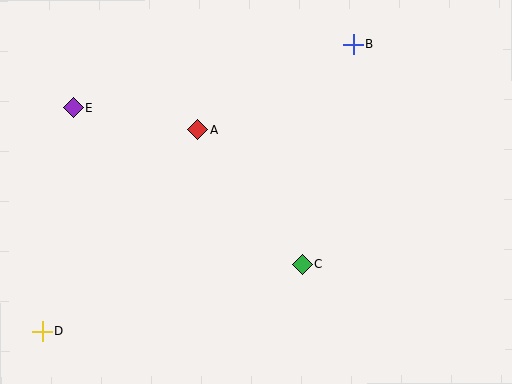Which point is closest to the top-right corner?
Point B is closest to the top-right corner.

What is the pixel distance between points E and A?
The distance between E and A is 126 pixels.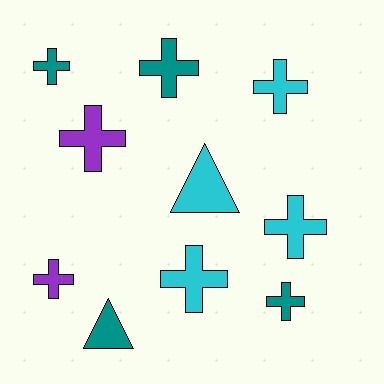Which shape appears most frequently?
Cross, with 8 objects.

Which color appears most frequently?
Cyan, with 4 objects.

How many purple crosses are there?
There are 2 purple crosses.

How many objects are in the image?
There are 10 objects.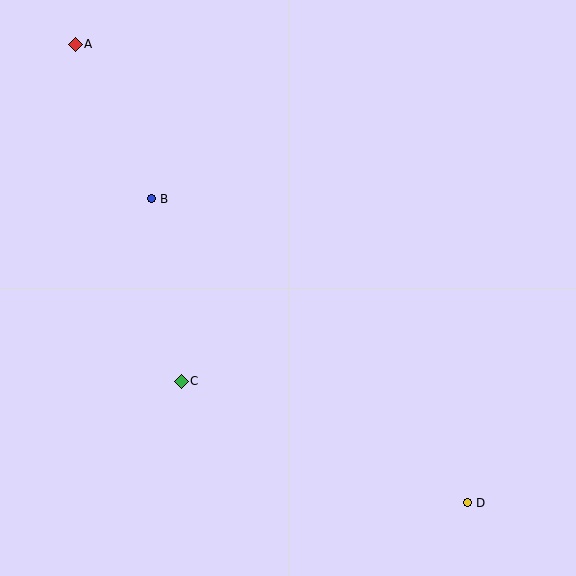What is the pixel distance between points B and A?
The distance between B and A is 172 pixels.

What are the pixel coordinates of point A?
Point A is at (75, 44).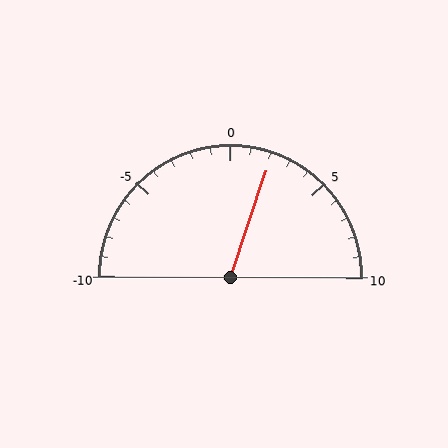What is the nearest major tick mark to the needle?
The nearest major tick mark is 0.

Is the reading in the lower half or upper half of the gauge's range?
The reading is in the upper half of the range (-10 to 10).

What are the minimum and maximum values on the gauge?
The gauge ranges from -10 to 10.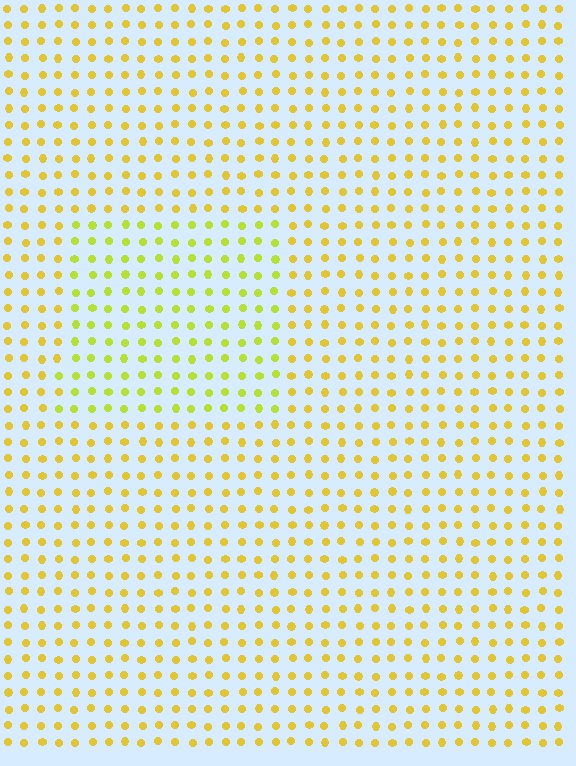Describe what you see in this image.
The image is filled with small yellow elements in a uniform arrangement. A rectangle-shaped region is visible where the elements are tinted to a slightly different hue, forming a subtle color boundary.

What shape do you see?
I see a rectangle.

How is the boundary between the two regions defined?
The boundary is defined purely by a slight shift in hue (about 25 degrees). Spacing, size, and orientation are identical on both sides.